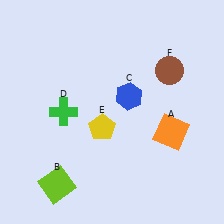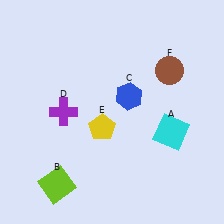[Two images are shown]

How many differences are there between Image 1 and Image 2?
There are 2 differences between the two images.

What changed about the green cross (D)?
In Image 1, D is green. In Image 2, it changed to purple.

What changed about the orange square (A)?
In Image 1, A is orange. In Image 2, it changed to cyan.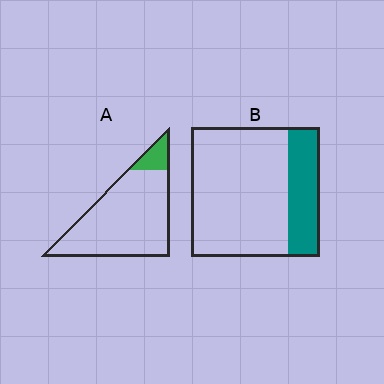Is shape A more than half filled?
No.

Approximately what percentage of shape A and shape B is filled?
A is approximately 10% and B is approximately 25%.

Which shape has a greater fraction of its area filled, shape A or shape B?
Shape B.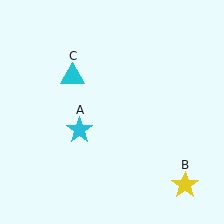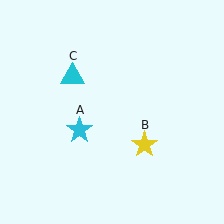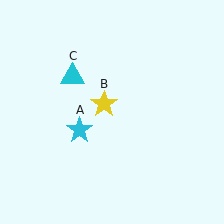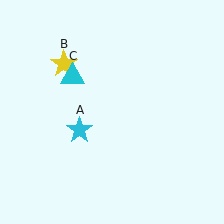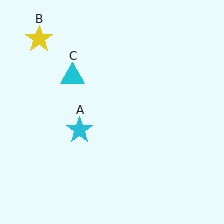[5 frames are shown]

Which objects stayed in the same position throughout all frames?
Cyan star (object A) and cyan triangle (object C) remained stationary.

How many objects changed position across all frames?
1 object changed position: yellow star (object B).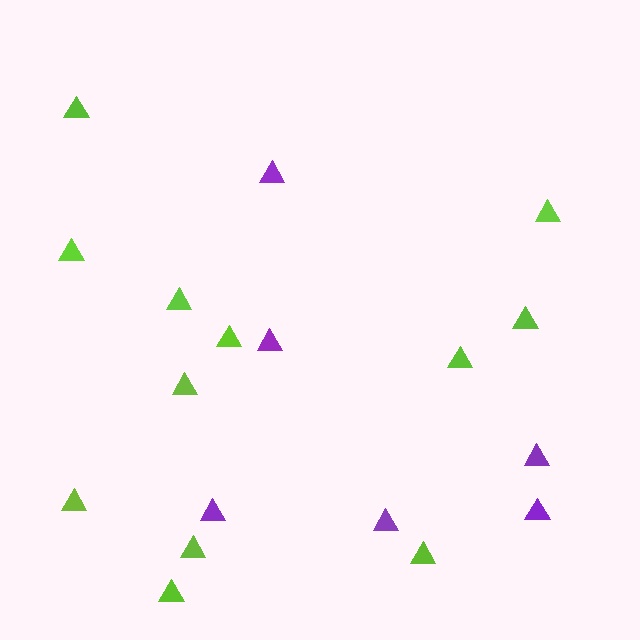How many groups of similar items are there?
There are 2 groups: one group of purple triangles (6) and one group of lime triangles (12).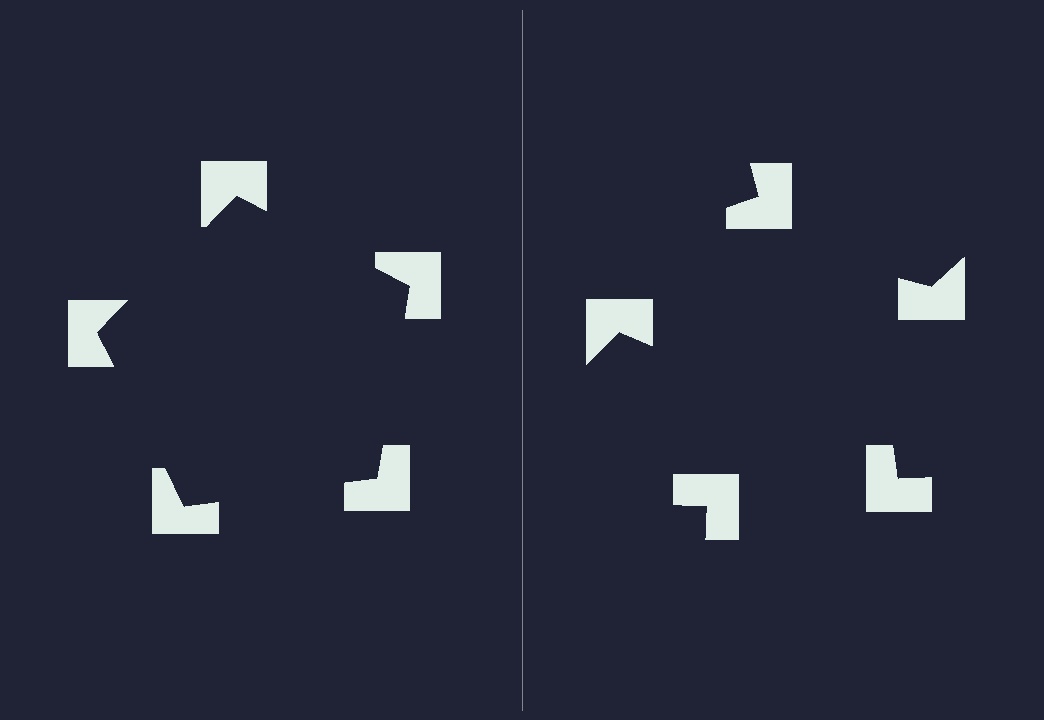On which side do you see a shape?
An illusory pentagon appears on the left side. On the right side the wedge cuts are rotated, so no coherent shape forms.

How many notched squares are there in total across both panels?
10 — 5 on each side.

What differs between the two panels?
The notched squares are positioned identically on both sides; only the wedge orientations differ. On the left they align to a pentagon; on the right they are misaligned.